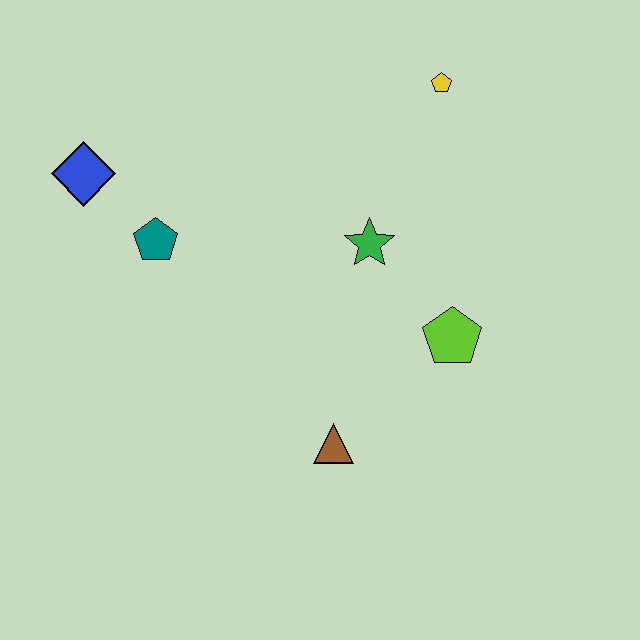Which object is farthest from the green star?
The blue diamond is farthest from the green star.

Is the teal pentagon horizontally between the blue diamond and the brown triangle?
Yes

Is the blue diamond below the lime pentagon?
No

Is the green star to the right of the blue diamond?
Yes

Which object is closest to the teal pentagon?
The blue diamond is closest to the teal pentagon.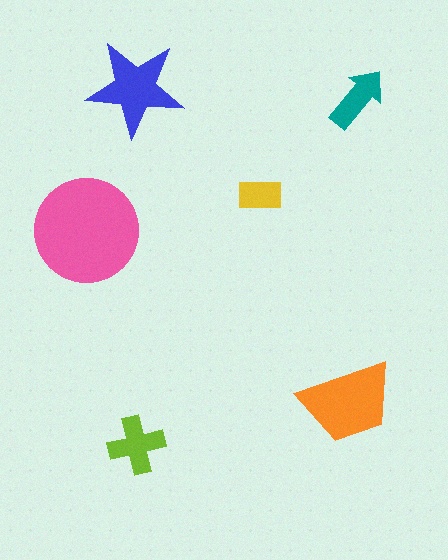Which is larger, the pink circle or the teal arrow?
The pink circle.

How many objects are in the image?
There are 6 objects in the image.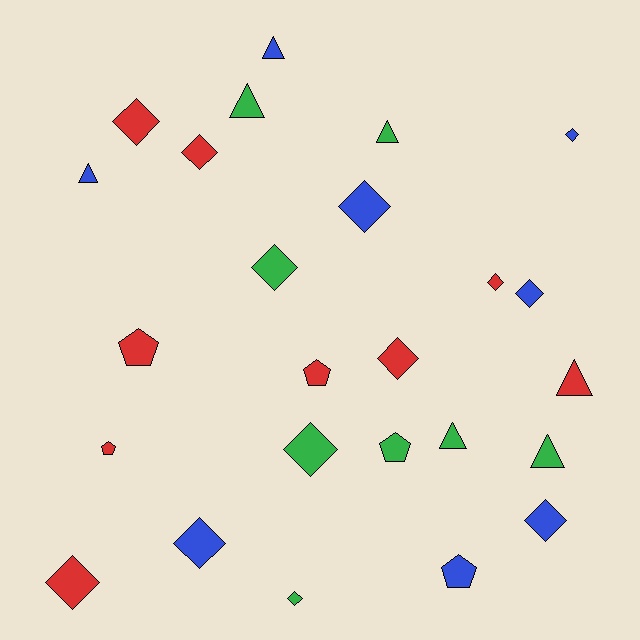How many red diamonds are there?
There are 5 red diamonds.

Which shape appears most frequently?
Diamond, with 13 objects.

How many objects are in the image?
There are 25 objects.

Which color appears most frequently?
Red, with 9 objects.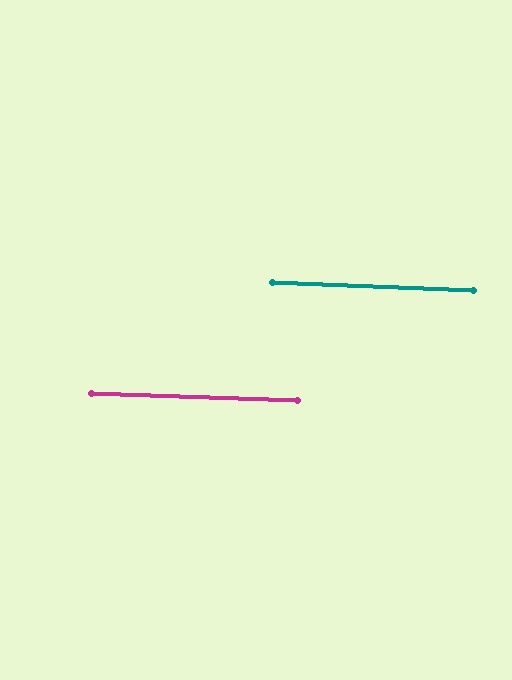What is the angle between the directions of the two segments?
Approximately 0 degrees.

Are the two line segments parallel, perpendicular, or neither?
Parallel — their directions differ by only 0.2°.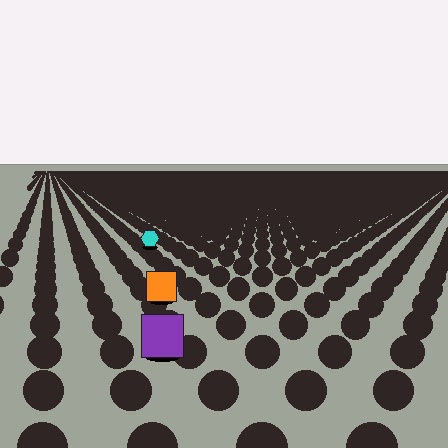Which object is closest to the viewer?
The purple square is closest. The texture marks near it are larger and more spread out.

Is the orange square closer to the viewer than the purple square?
No. The purple square is closer — you can tell from the texture gradient: the ground texture is coarser near it.